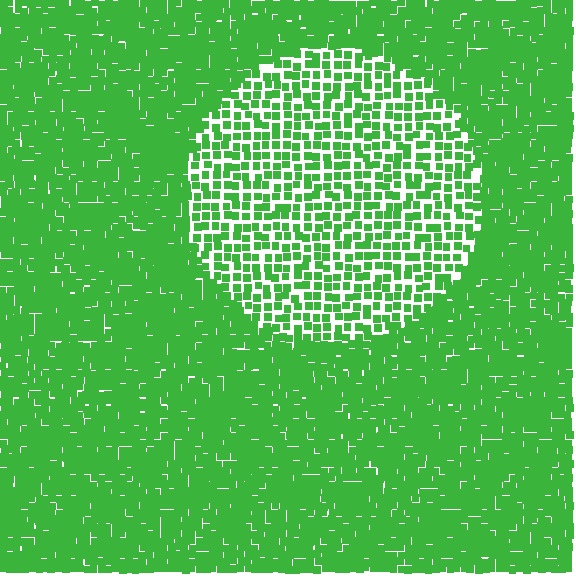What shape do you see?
I see a circle.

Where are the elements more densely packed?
The elements are more densely packed outside the circle boundary.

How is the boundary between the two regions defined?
The boundary is defined by a change in element density (approximately 2.1x ratio). All elements are the same color, size, and shape.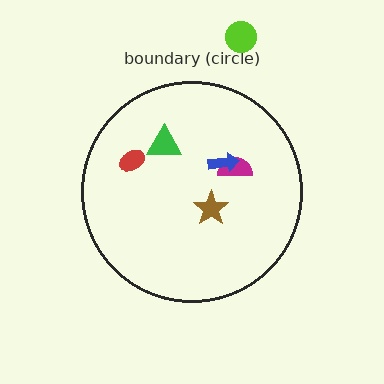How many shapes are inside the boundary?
5 inside, 1 outside.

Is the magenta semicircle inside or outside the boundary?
Inside.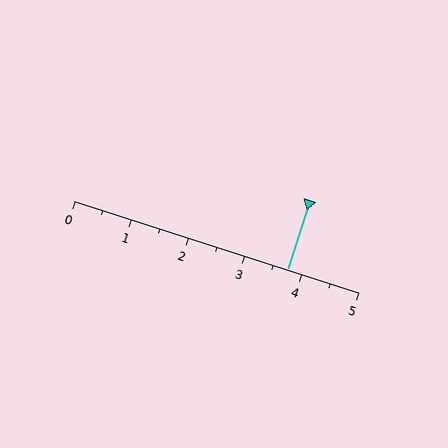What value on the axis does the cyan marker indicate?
The marker indicates approximately 3.8.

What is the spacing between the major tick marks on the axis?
The major ticks are spaced 1 apart.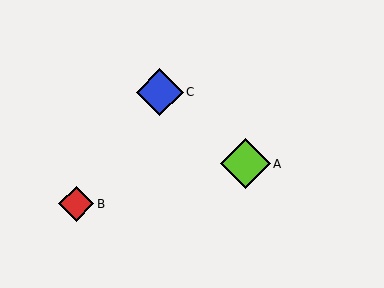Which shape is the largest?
The lime diamond (labeled A) is the largest.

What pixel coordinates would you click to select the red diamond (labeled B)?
Click at (76, 204) to select the red diamond B.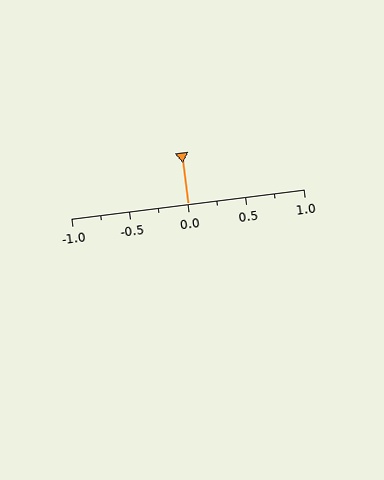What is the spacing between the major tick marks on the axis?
The major ticks are spaced 0.5 apart.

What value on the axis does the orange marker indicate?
The marker indicates approximately 0.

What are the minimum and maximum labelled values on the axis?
The axis runs from -1.0 to 1.0.